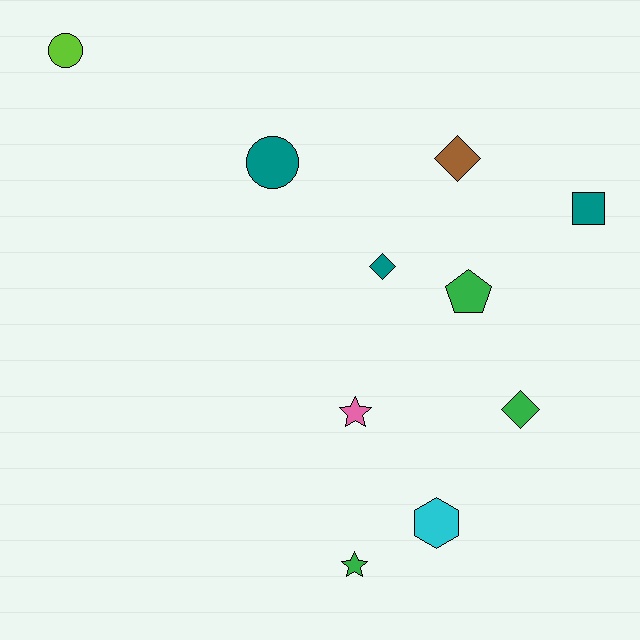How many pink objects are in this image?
There is 1 pink object.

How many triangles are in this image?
There are no triangles.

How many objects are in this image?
There are 10 objects.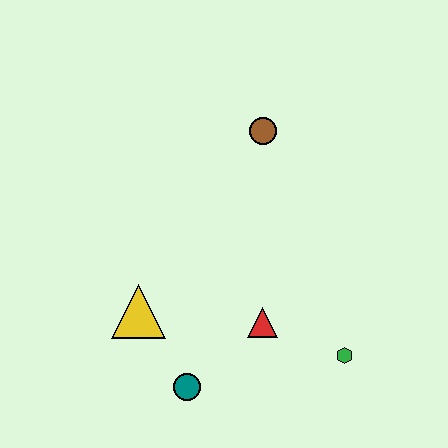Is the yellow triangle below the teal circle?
No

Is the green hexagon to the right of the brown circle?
Yes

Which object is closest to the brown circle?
The red triangle is closest to the brown circle.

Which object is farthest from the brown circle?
The teal circle is farthest from the brown circle.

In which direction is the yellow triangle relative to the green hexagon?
The yellow triangle is to the left of the green hexagon.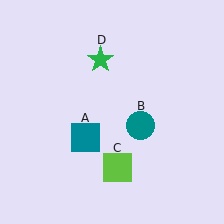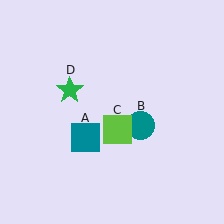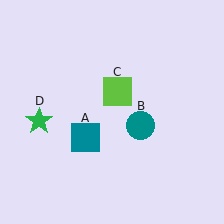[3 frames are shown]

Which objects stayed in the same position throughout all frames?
Teal square (object A) and teal circle (object B) remained stationary.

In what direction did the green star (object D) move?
The green star (object D) moved down and to the left.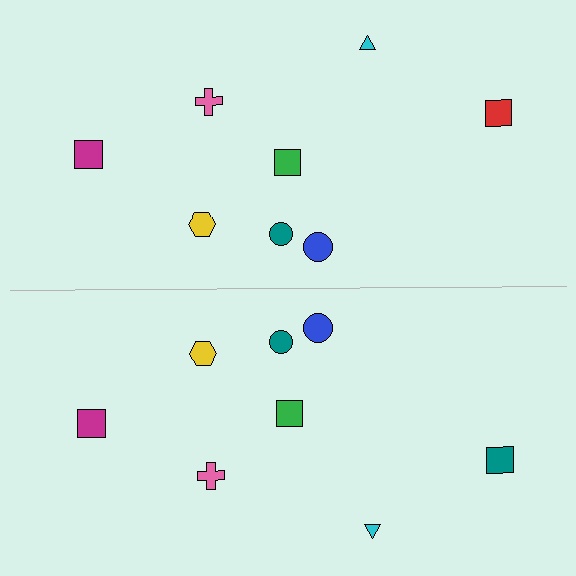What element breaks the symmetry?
The teal square on the bottom side breaks the symmetry — its mirror counterpart is red.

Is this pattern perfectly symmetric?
No, the pattern is not perfectly symmetric. The teal square on the bottom side breaks the symmetry — its mirror counterpart is red.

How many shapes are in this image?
There are 16 shapes in this image.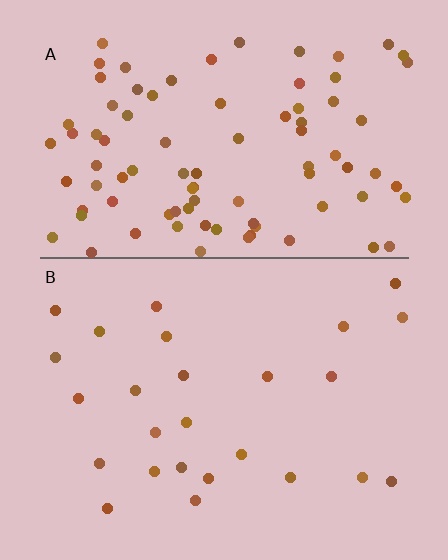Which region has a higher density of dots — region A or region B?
A (the top).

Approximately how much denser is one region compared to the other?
Approximately 3.5× — region A over region B.